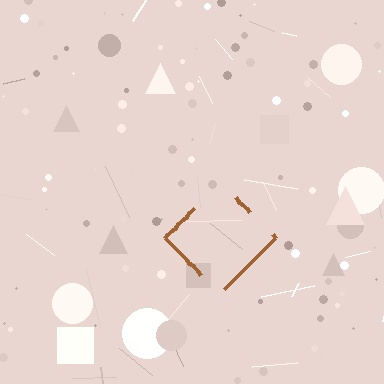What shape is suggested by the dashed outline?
The dashed outline suggests a diamond.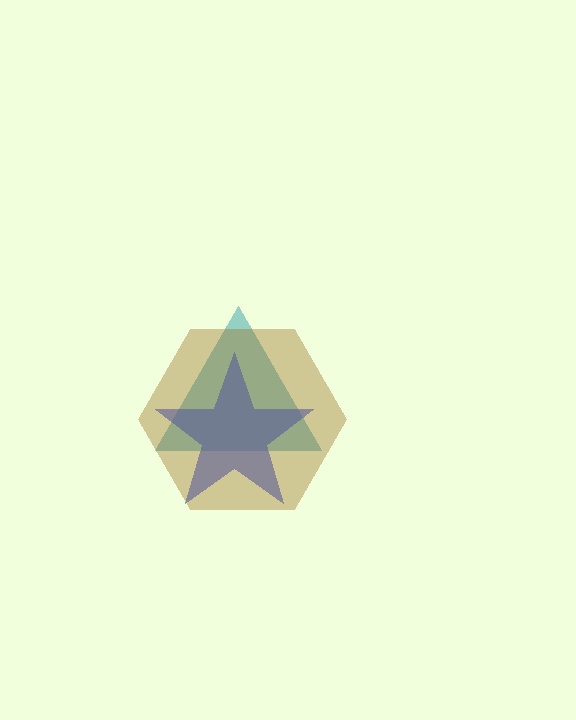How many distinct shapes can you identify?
There are 3 distinct shapes: a teal triangle, a blue star, a brown hexagon.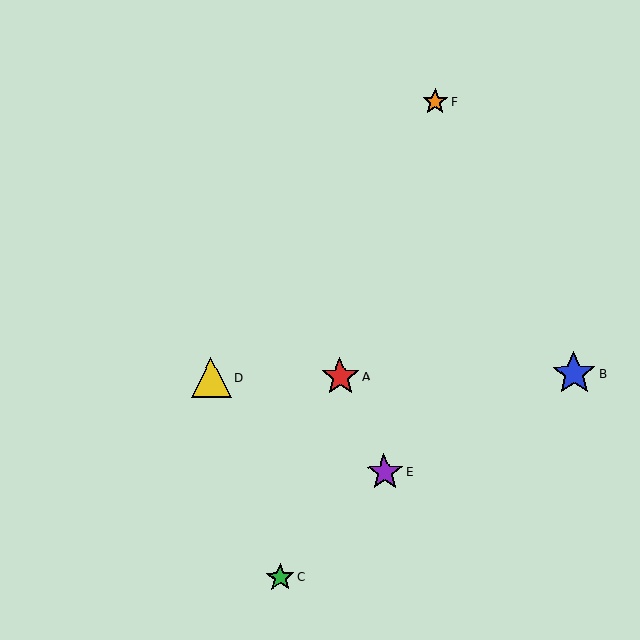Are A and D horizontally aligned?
Yes, both are at y≈376.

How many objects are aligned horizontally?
3 objects (A, B, D) are aligned horizontally.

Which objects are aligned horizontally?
Objects A, B, D are aligned horizontally.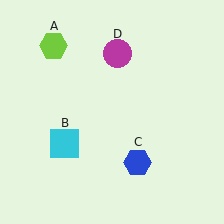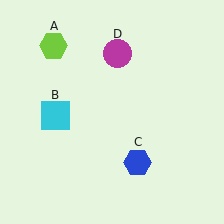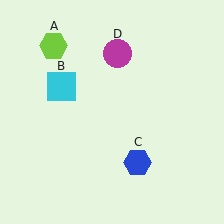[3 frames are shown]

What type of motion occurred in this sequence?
The cyan square (object B) rotated clockwise around the center of the scene.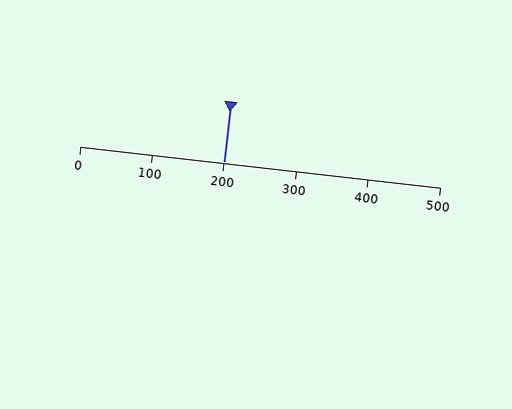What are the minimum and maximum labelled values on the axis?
The axis runs from 0 to 500.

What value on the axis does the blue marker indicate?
The marker indicates approximately 200.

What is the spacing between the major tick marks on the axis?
The major ticks are spaced 100 apart.